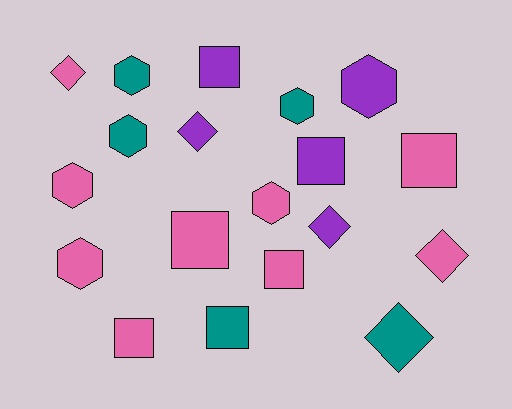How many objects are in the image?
There are 19 objects.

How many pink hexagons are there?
There are 3 pink hexagons.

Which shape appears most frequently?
Square, with 7 objects.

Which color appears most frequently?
Pink, with 9 objects.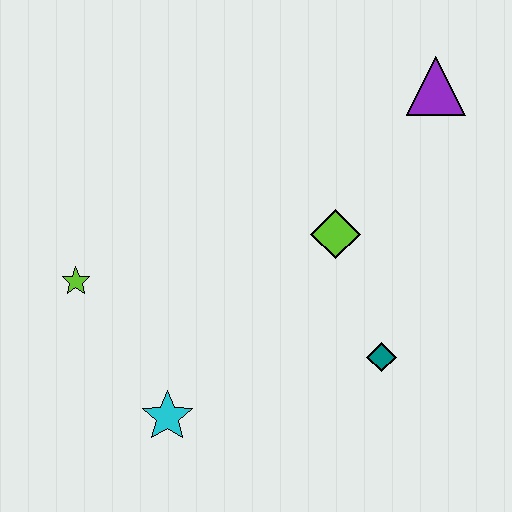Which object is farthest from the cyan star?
The purple triangle is farthest from the cyan star.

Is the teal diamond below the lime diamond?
Yes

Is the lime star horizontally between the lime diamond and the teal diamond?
No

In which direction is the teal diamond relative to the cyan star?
The teal diamond is to the right of the cyan star.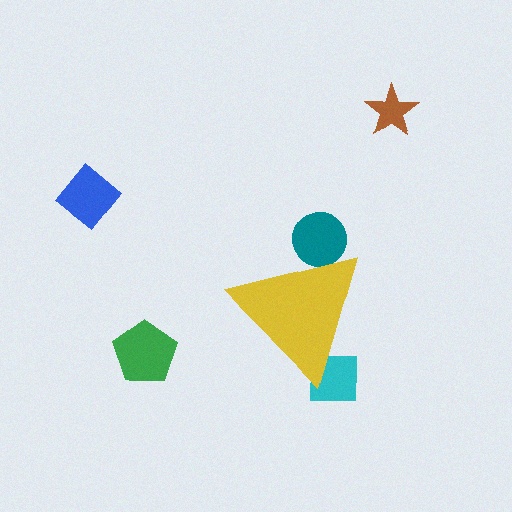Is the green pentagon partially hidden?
No, the green pentagon is fully visible.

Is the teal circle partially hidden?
Yes, the teal circle is partially hidden behind the yellow triangle.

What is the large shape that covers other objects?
A yellow triangle.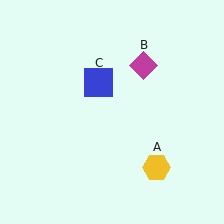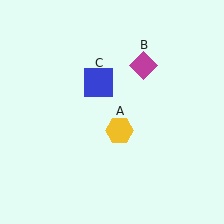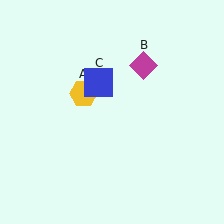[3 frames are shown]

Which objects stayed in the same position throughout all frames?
Magenta diamond (object B) and blue square (object C) remained stationary.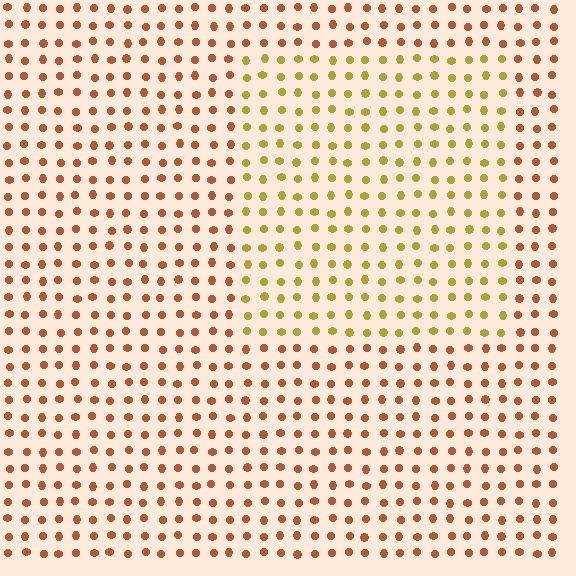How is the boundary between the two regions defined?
The boundary is defined purely by a slight shift in hue (about 36 degrees). Spacing, size, and orientation are identical on both sides.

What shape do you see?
I see a rectangle.